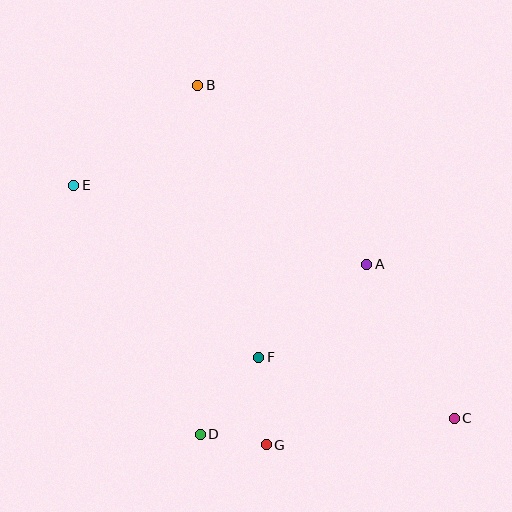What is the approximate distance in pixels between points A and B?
The distance between A and B is approximately 246 pixels.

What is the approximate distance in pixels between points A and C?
The distance between A and C is approximately 177 pixels.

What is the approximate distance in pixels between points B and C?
The distance between B and C is approximately 421 pixels.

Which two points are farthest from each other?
Points C and E are farthest from each other.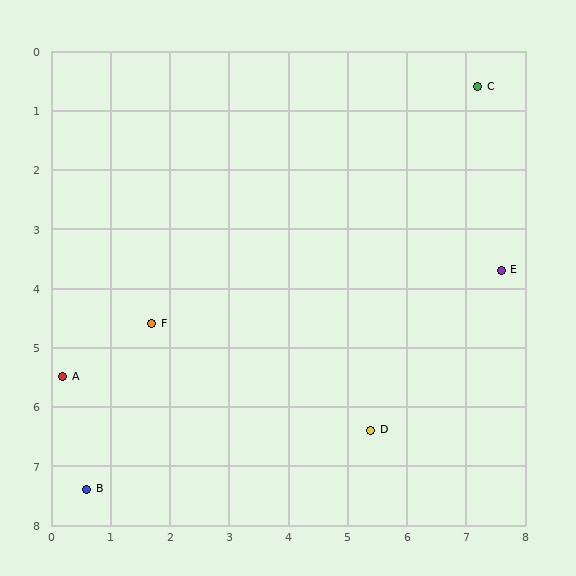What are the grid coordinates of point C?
Point C is at approximately (7.2, 0.6).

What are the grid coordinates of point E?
Point E is at approximately (7.6, 3.7).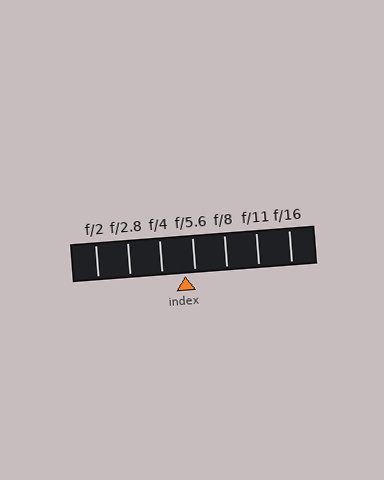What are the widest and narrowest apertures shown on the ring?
The widest aperture shown is f/2 and the narrowest is f/16.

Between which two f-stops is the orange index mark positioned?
The index mark is between f/4 and f/5.6.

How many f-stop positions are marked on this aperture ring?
There are 7 f-stop positions marked.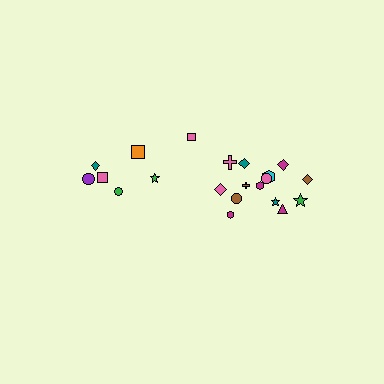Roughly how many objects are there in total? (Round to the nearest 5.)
Roughly 20 objects in total.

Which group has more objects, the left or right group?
The right group.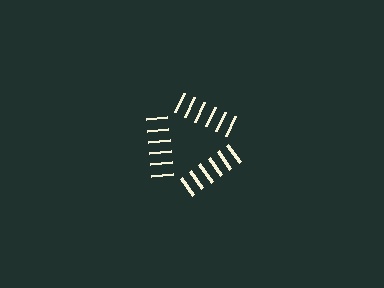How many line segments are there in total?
18 — 6 along each of the 3 edges.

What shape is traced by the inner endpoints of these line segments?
An illusory triangle — the line segments terminate on its edges but no continuous stroke is drawn.